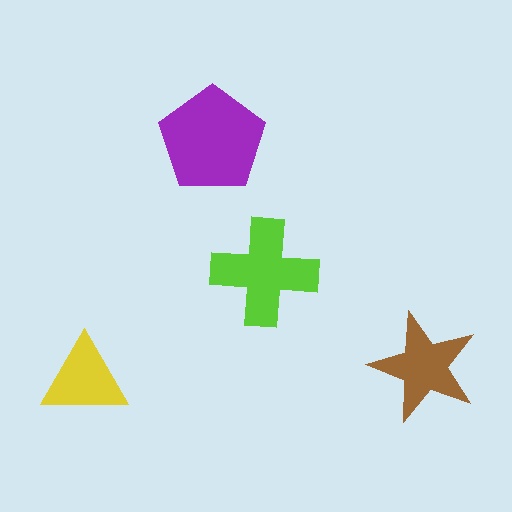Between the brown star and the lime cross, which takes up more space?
The lime cross.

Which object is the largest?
The purple pentagon.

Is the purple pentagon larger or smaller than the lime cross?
Larger.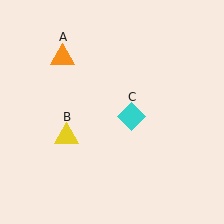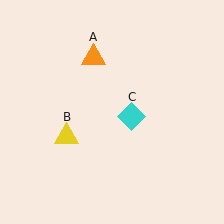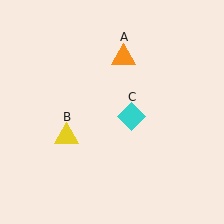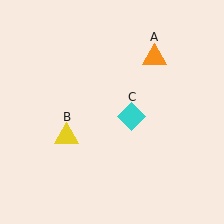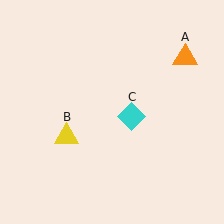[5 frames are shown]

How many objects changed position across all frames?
1 object changed position: orange triangle (object A).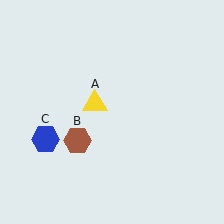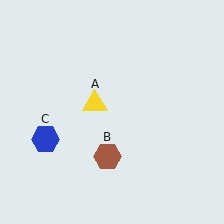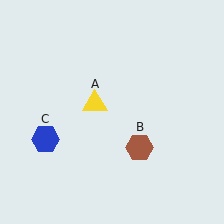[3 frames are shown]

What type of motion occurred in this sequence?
The brown hexagon (object B) rotated counterclockwise around the center of the scene.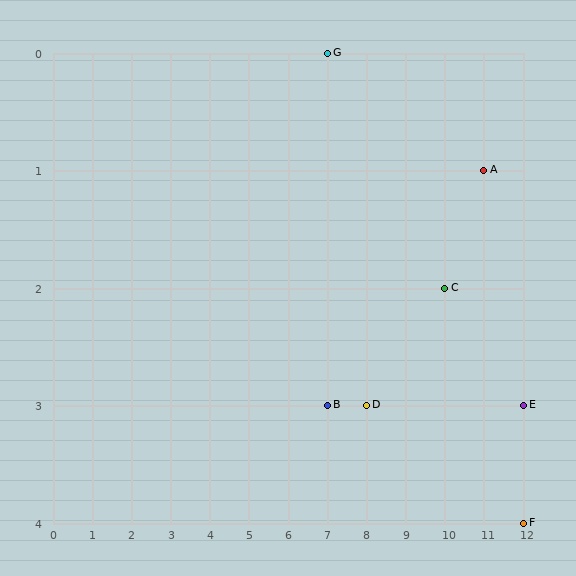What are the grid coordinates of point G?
Point G is at grid coordinates (7, 0).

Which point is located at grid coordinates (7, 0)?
Point G is at (7, 0).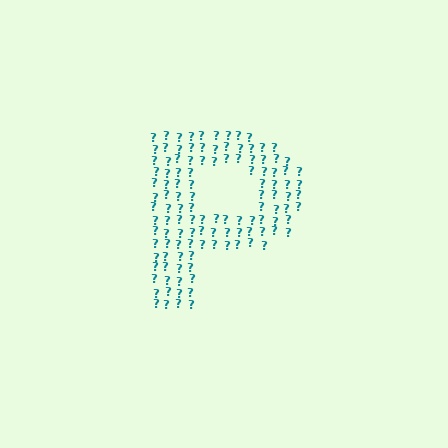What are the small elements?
The small elements are question marks.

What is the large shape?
The large shape is the letter P.